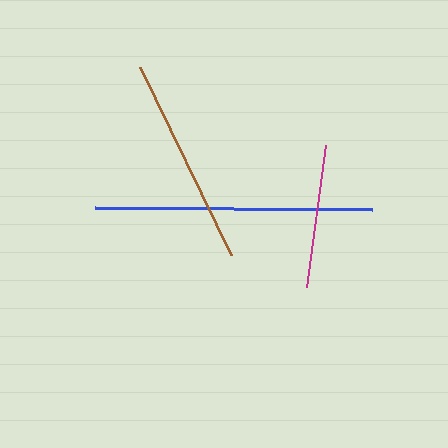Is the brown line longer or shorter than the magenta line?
The brown line is longer than the magenta line.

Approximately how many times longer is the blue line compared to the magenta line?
The blue line is approximately 1.9 times the length of the magenta line.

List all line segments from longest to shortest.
From longest to shortest: blue, brown, magenta.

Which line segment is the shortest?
The magenta line is the shortest at approximately 143 pixels.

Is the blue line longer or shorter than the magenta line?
The blue line is longer than the magenta line.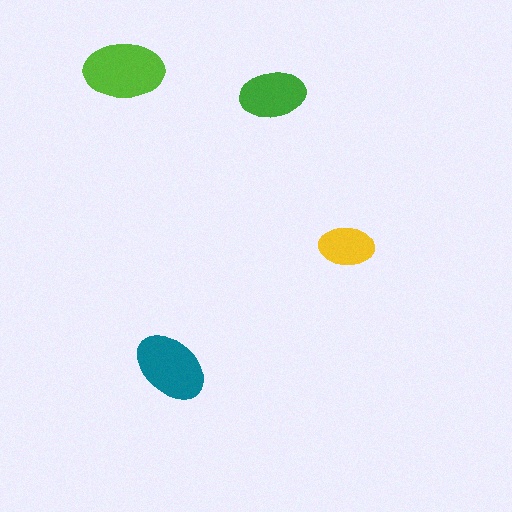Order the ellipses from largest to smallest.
the lime one, the teal one, the green one, the yellow one.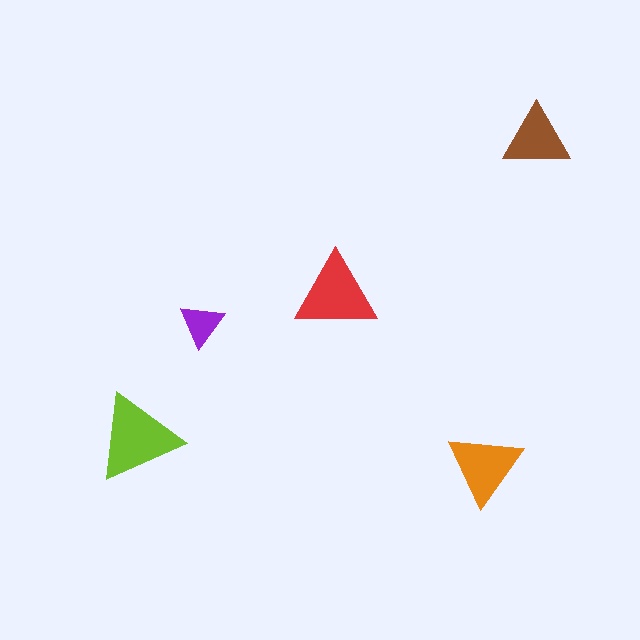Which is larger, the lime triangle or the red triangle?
The lime one.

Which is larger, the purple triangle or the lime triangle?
The lime one.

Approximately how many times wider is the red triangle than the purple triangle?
About 2 times wider.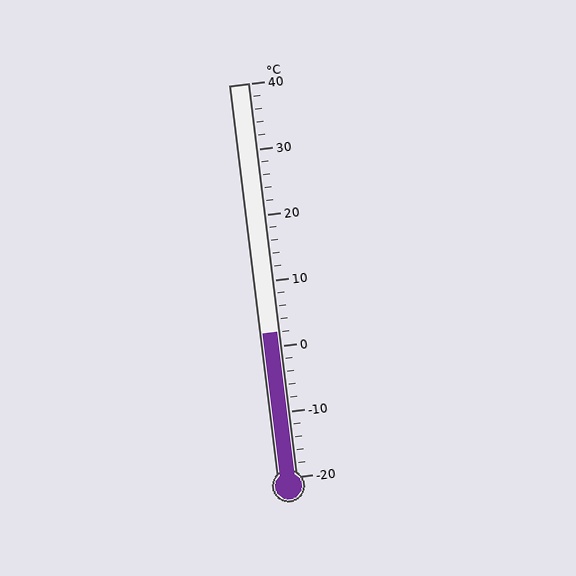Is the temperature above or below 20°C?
The temperature is below 20°C.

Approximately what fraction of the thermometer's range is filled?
The thermometer is filled to approximately 35% of its range.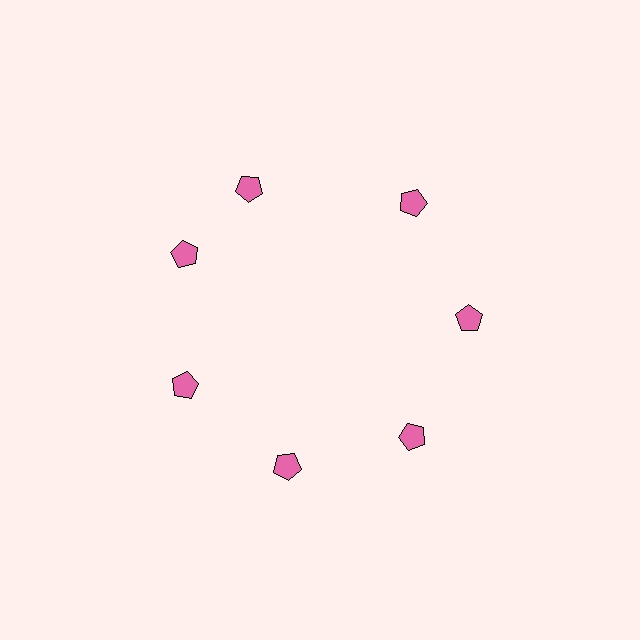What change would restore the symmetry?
The symmetry would be restored by rotating it back into even spacing with its neighbors so that all 7 pentagons sit at equal angles and equal distance from the center.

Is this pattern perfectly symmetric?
No. The 7 pink pentagons are arranged in a ring, but one element near the 12 o'clock position is rotated out of alignment along the ring, breaking the 7-fold rotational symmetry.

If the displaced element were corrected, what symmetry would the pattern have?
It would have 7-fold rotational symmetry — the pattern would map onto itself every 51 degrees.